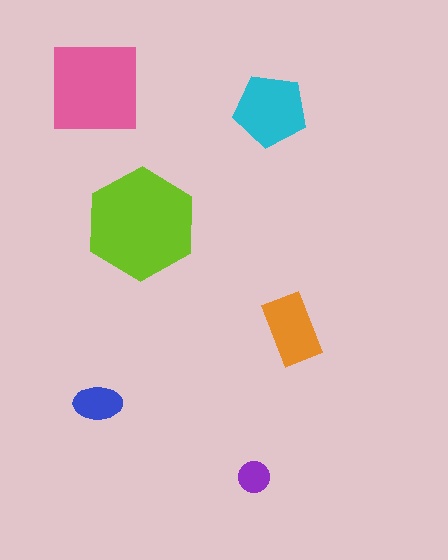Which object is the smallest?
The purple circle.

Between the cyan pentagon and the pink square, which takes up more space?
The pink square.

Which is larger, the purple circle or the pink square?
The pink square.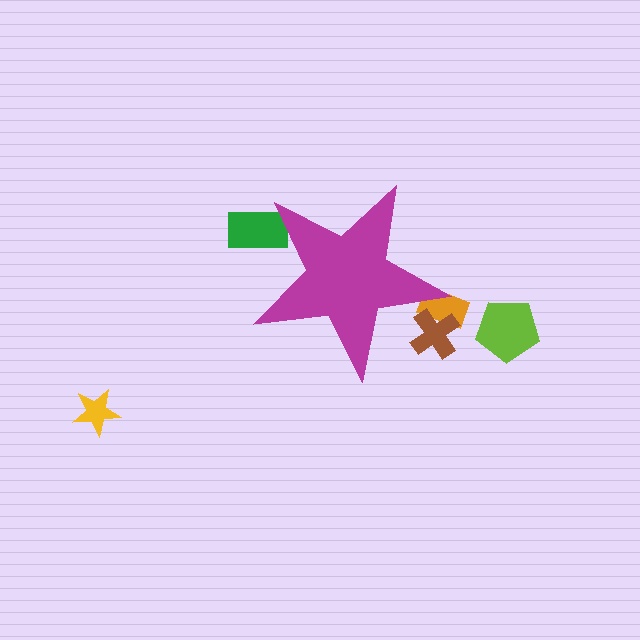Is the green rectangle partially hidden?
Yes, the green rectangle is partially hidden behind the magenta star.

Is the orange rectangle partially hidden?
Yes, the orange rectangle is partially hidden behind the magenta star.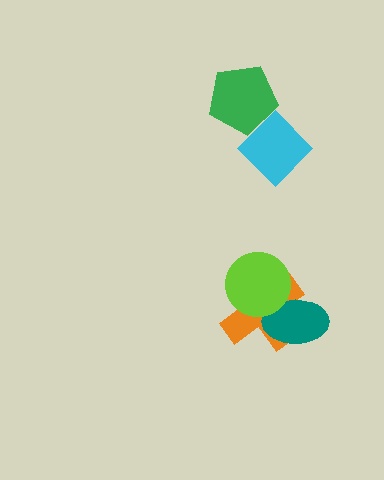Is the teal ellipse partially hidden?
Yes, it is partially covered by another shape.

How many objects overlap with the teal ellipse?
2 objects overlap with the teal ellipse.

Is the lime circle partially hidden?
No, no other shape covers it.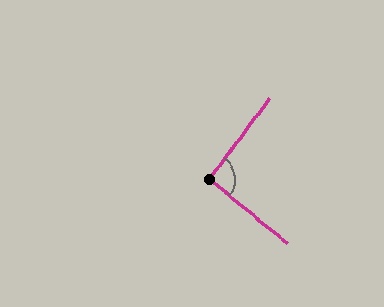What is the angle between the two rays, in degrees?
Approximately 93 degrees.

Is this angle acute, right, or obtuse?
It is approximately a right angle.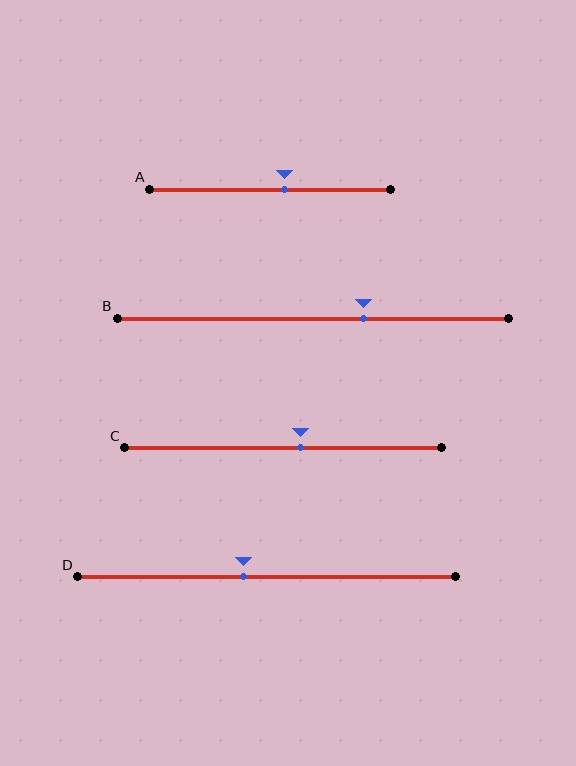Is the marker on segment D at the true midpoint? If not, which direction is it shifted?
No, the marker on segment D is shifted to the left by about 6% of the segment length.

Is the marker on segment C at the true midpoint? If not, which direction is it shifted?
No, the marker on segment C is shifted to the right by about 6% of the segment length.